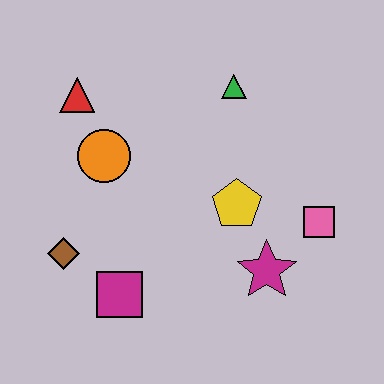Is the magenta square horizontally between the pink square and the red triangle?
Yes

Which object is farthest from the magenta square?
The green triangle is farthest from the magenta square.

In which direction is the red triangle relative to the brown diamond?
The red triangle is above the brown diamond.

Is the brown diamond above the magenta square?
Yes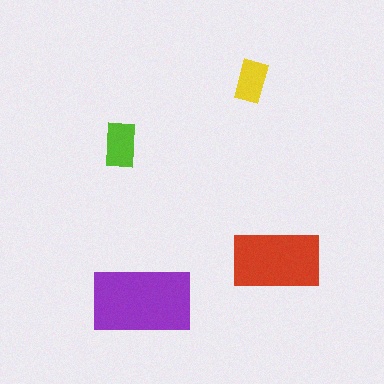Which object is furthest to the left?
The lime rectangle is leftmost.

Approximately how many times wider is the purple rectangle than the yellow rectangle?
About 2.5 times wider.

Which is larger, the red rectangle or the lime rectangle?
The red one.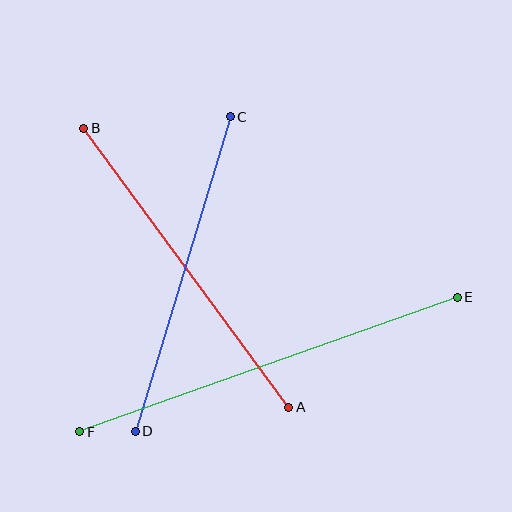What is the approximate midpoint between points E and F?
The midpoint is at approximately (268, 365) pixels.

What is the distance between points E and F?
The distance is approximately 401 pixels.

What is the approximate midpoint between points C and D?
The midpoint is at approximately (183, 274) pixels.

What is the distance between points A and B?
The distance is approximately 346 pixels.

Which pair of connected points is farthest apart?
Points E and F are farthest apart.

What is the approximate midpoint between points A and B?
The midpoint is at approximately (186, 268) pixels.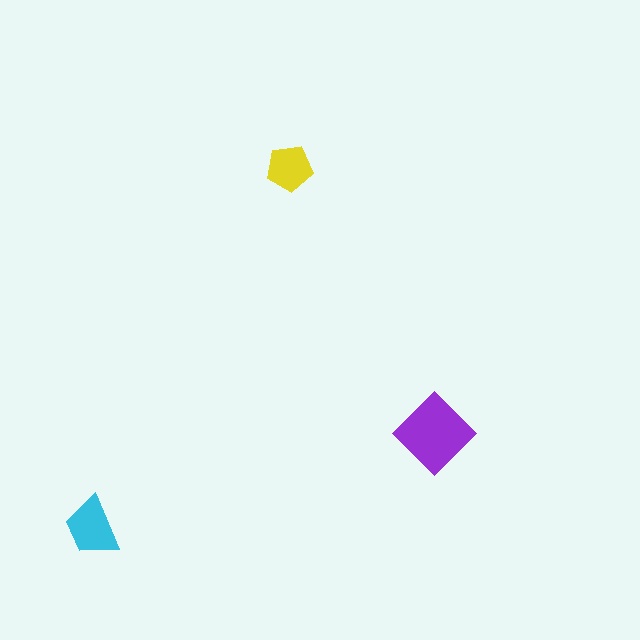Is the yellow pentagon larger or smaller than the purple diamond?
Smaller.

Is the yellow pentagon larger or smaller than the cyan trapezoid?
Smaller.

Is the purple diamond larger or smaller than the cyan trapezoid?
Larger.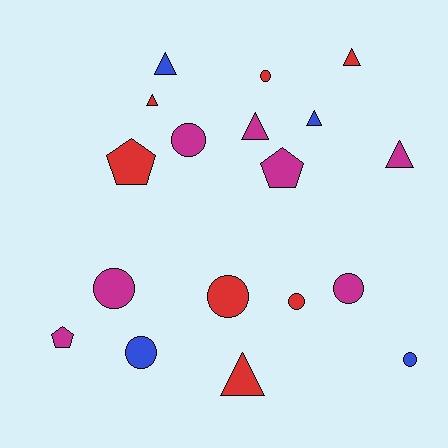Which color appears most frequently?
Red, with 7 objects.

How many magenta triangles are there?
There are 2 magenta triangles.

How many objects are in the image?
There are 18 objects.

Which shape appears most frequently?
Circle, with 8 objects.